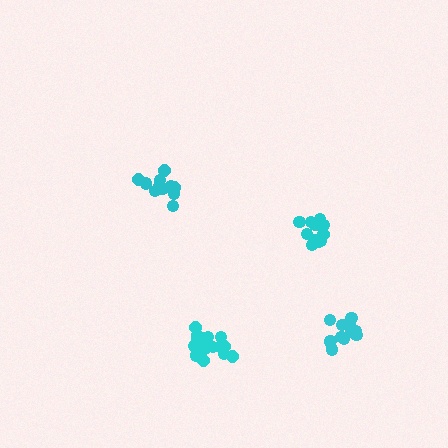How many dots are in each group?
Group 1: 13 dots, Group 2: 13 dots, Group 3: 13 dots, Group 4: 17 dots (56 total).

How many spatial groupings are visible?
There are 4 spatial groupings.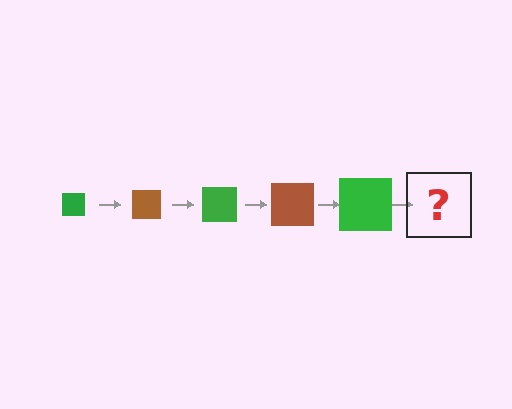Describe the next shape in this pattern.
It should be a brown square, larger than the previous one.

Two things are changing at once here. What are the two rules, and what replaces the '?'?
The two rules are that the square grows larger each step and the color cycles through green and brown. The '?' should be a brown square, larger than the previous one.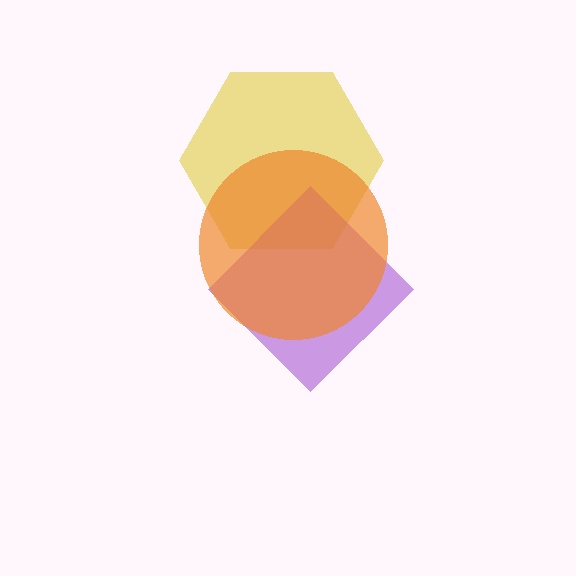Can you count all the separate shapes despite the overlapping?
Yes, there are 3 separate shapes.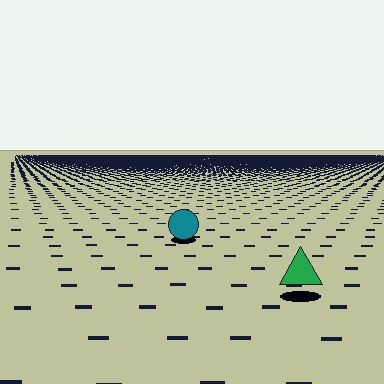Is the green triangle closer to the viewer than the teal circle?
Yes. The green triangle is closer — you can tell from the texture gradient: the ground texture is coarser near it.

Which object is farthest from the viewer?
The teal circle is farthest from the viewer. It appears smaller and the ground texture around it is denser.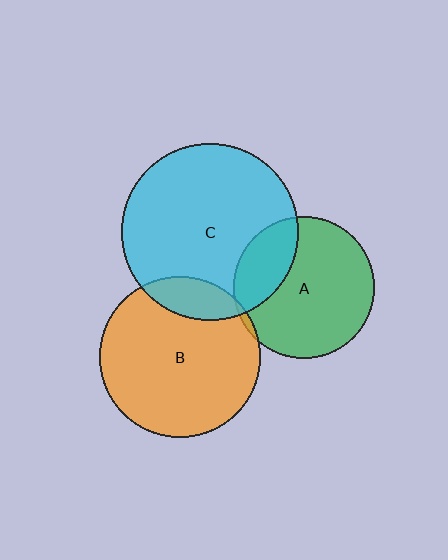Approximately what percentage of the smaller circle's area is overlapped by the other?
Approximately 15%.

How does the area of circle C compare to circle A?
Approximately 1.6 times.